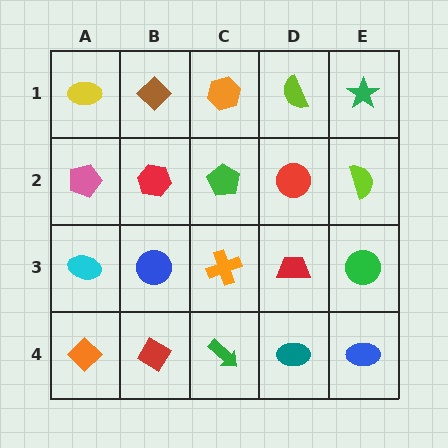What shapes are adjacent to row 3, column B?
A red hexagon (row 2, column B), a red diamond (row 4, column B), a cyan ellipse (row 3, column A), an orange cross (row 3, column C).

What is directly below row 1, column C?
A green pentagon.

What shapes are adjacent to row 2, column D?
A lime semicircle (row 1, column D), a red trapezoid (row 3, column D), a green pentagon (row 2, column C), a lime semicircle (row 2, column E).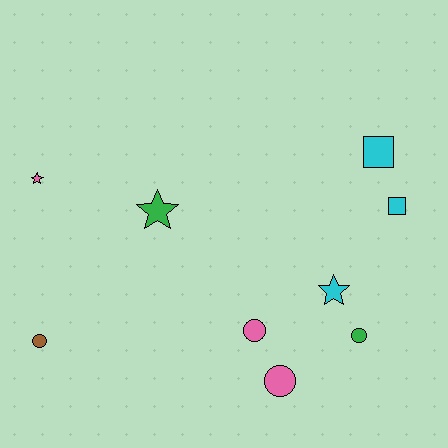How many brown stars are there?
There are no brown stars.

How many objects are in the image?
There are 9 objects.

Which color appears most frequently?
Cyan, with 3 objects.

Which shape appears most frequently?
Circle, with 4 objects.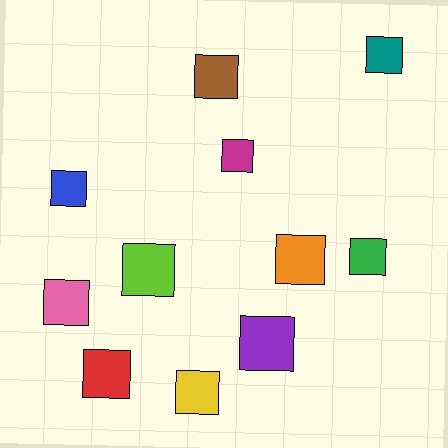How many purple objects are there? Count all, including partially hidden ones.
There is 1 purple object.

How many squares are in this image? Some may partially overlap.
There are 11 squares.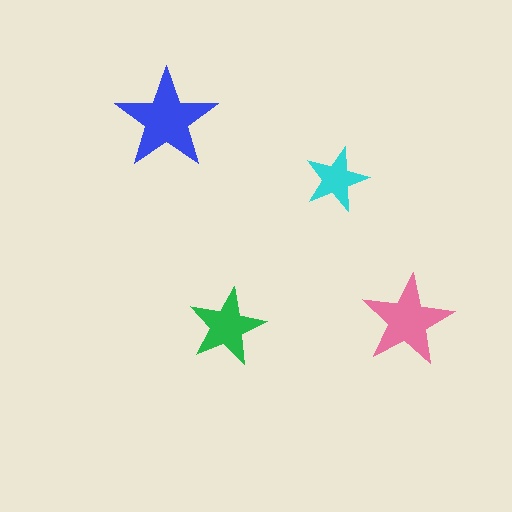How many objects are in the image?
There are 4 objects in the image.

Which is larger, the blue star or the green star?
The blue one.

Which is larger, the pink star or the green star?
The pink one.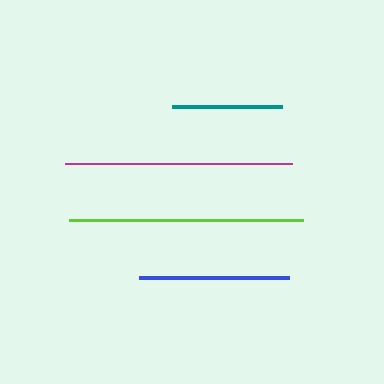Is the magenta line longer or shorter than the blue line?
The magenta line is longer than the blue line.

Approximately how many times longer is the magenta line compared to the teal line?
The magenta line is approximately 2.1 times the length of the teal line.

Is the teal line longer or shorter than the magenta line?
The magenta line is longer than the teal line.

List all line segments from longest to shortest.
From longest to shortest: lime, magenta, blue, teal.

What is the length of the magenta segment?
The magenta segment is approximately 228 pixels long.